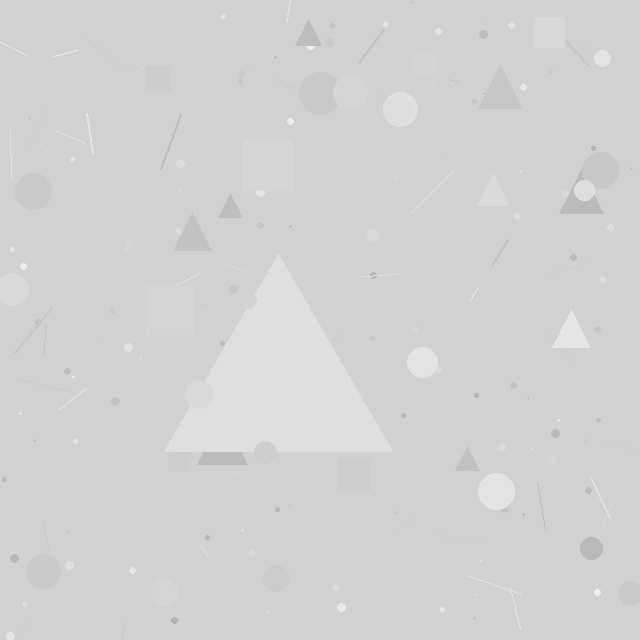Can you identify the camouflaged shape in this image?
The camouflaged shape is a triangle.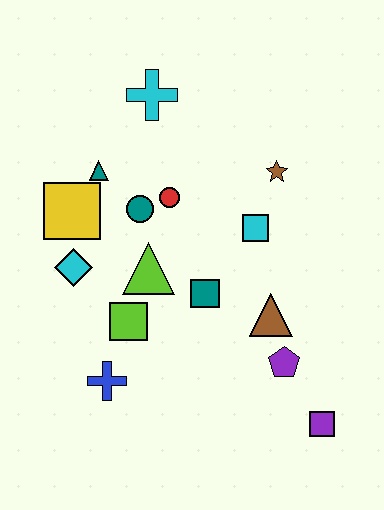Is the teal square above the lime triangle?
No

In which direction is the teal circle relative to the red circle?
The teal circle is to the left of the red circle.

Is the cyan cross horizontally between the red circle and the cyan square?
No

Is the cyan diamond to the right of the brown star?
No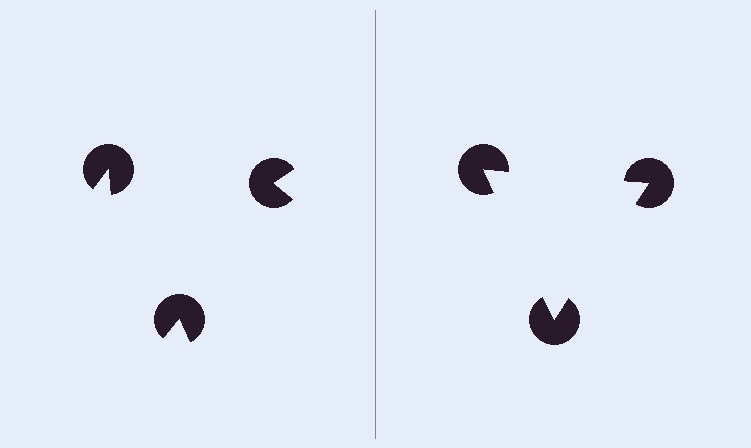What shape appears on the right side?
An illusory triangle.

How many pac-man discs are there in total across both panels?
6 — 3 on each side.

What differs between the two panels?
The pac-man discs are positioned identically on both sides; only the wedge orientations differ. On the right they align to a triangle; on the left they are misaligned.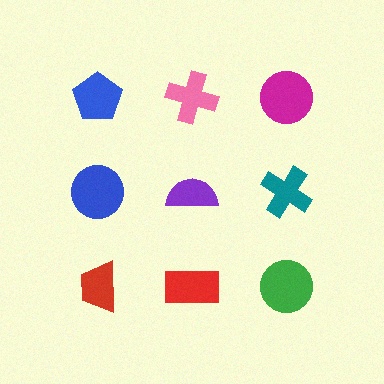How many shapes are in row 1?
3 shapes.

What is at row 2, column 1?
A blue circle.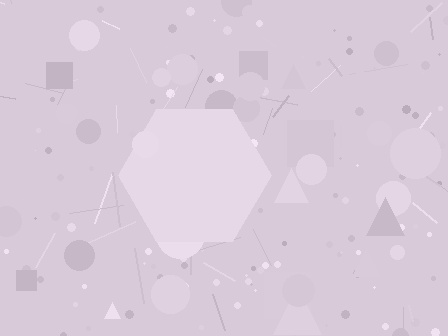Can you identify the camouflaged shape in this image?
The camouflaged shape is a hexagon.